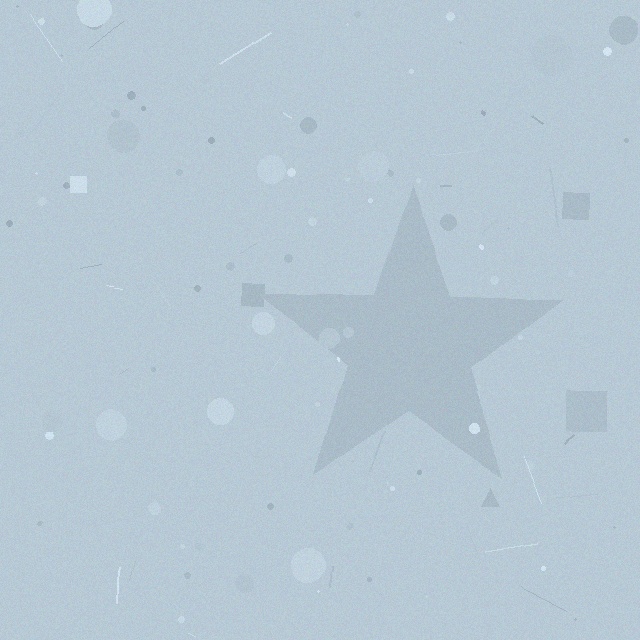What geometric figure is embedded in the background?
A star is embedded in the background.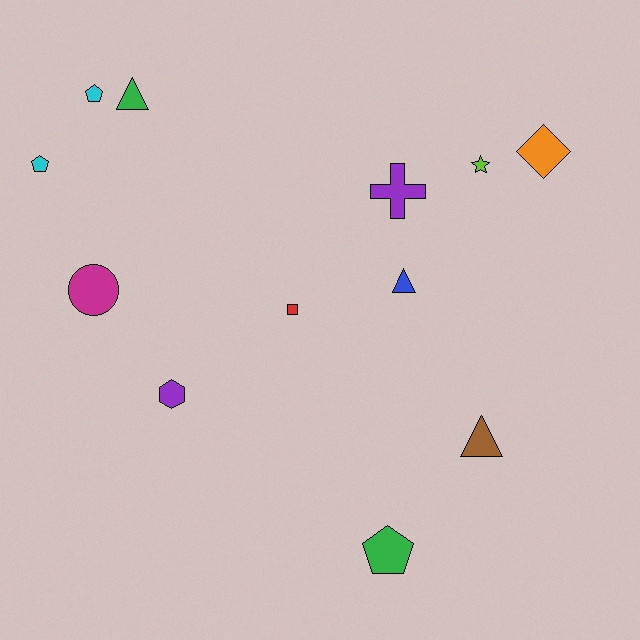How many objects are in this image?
There are 12 objects.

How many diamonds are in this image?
There is 1 diamond.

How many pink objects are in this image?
There are no pink objects.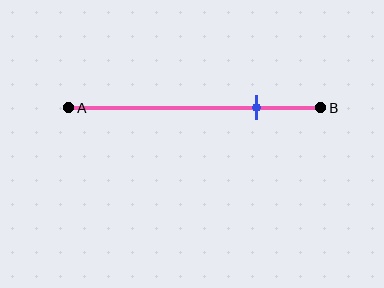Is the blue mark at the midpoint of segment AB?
No, the mark is at about 75% from A, not at the 50% midpoint.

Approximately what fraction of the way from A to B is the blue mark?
The blue mark is approximately 75% of the way from A to B.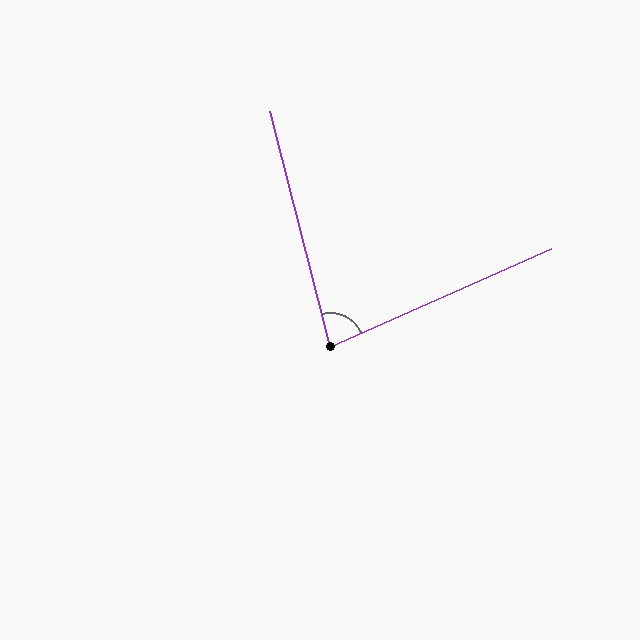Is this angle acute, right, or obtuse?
It is acute.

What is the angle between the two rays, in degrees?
Approximately 80 degrees.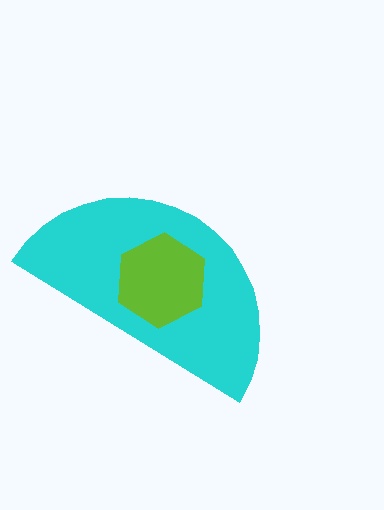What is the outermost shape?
The cyan semicircle.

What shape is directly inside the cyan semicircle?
The lime hexagon.